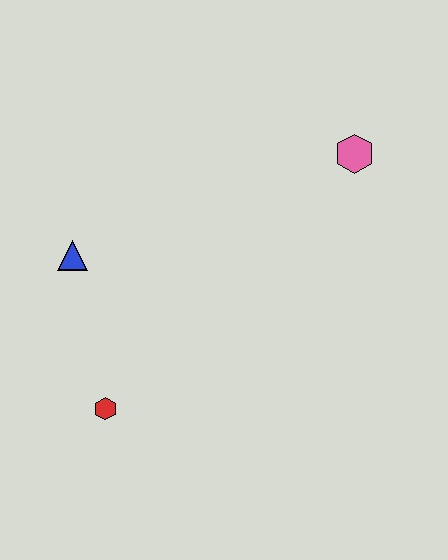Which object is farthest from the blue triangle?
The pink hexagon is farthest from the blue triangle.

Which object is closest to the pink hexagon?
The blue triangle is closest to the pink hexagon.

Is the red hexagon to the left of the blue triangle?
No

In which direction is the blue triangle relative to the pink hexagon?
The blue triangle is to the left of the pink hexagon.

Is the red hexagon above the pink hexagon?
No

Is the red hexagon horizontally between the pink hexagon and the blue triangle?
Yes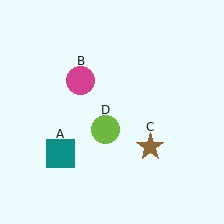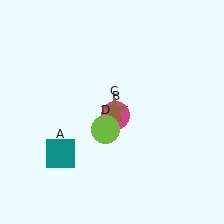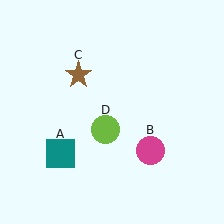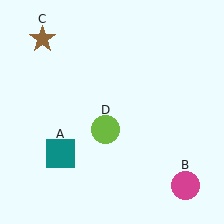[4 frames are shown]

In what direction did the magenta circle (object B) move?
The magenta circle (object B) moved down and to the right.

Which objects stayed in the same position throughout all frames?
Teal square (object A) and lime circle (object D) remained stationary.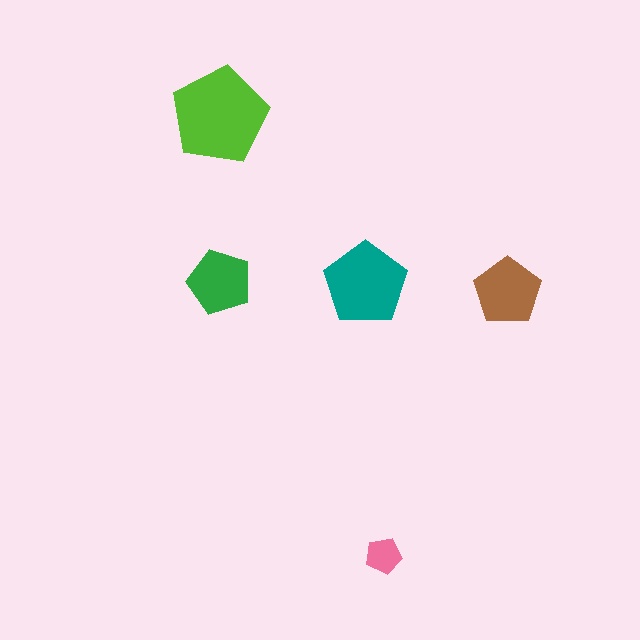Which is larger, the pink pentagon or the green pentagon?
The green one.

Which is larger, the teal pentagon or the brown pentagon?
The teal one.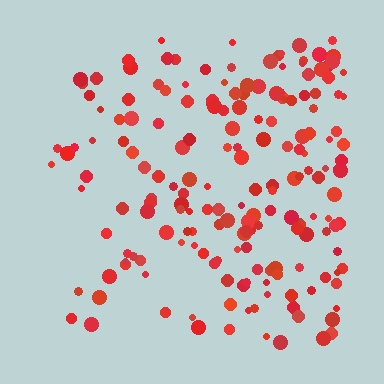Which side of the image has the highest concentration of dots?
The right.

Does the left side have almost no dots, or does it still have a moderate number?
Still a moderate number, just noticeably fewer than the right.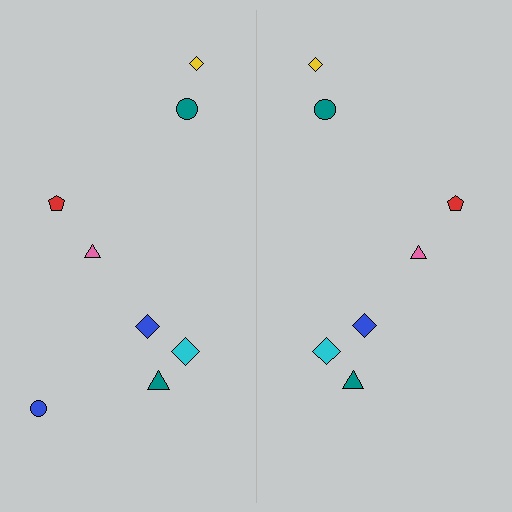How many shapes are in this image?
There are 15 shapes in this image.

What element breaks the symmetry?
A blue circle is missing from the right side.